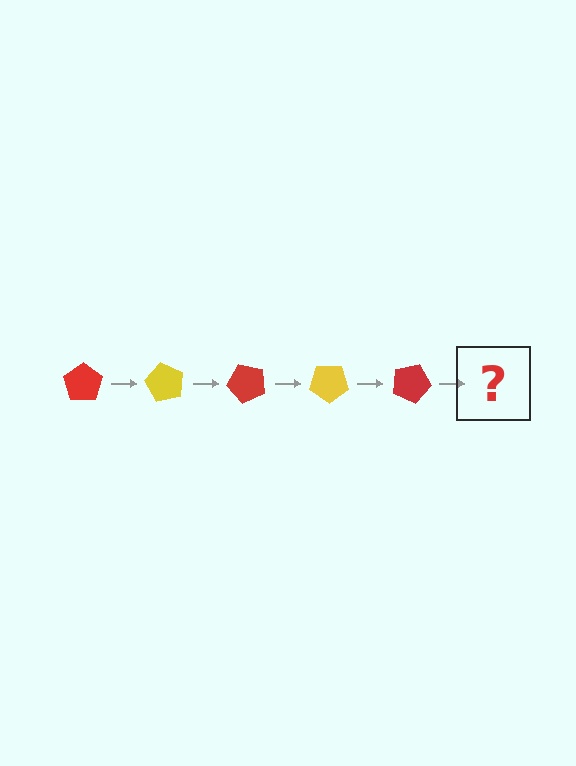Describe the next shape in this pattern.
It should be a yellow pentagon, rotated 300 degrees from the start.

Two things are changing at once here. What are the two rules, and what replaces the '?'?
The two rules are that it rotates 60 degrees each step and the color cycles through red and yellow. The '?' should be a yellow pentagon, rotated 300 degrees from the start.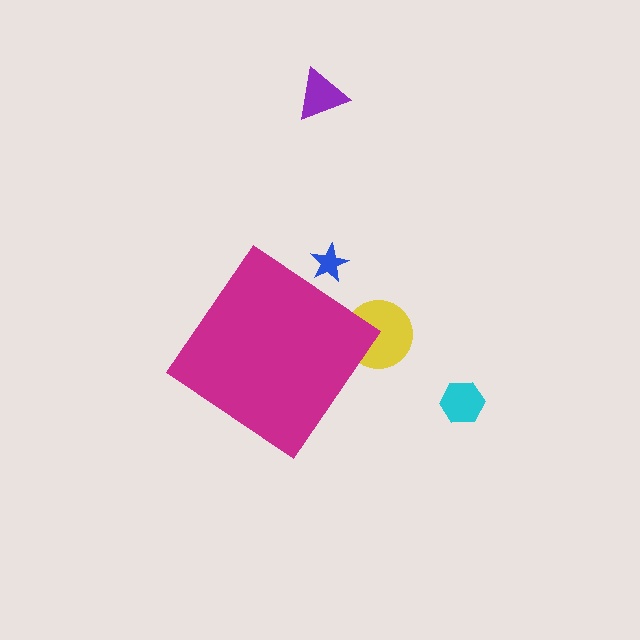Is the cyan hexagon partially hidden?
No, the cyan hexagon is fully visible.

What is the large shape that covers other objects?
A magenta diamond.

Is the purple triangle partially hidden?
No, the purple triangle is fully visible.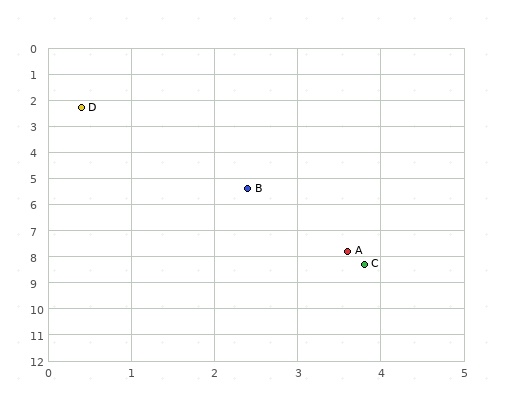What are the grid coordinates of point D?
Point D is at approximately (0.4, 2.3).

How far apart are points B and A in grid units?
Points B and A are about 2.7 grid units apart.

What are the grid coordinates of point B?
Point B is at approximately (2.4, 5.4).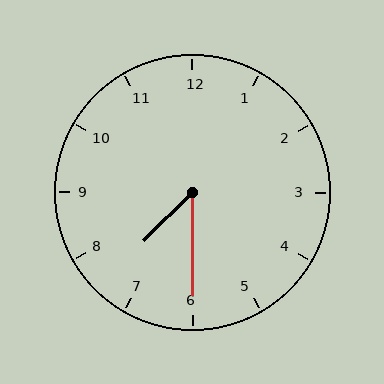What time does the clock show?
7:30.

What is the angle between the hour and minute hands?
Approximately 45 degrees.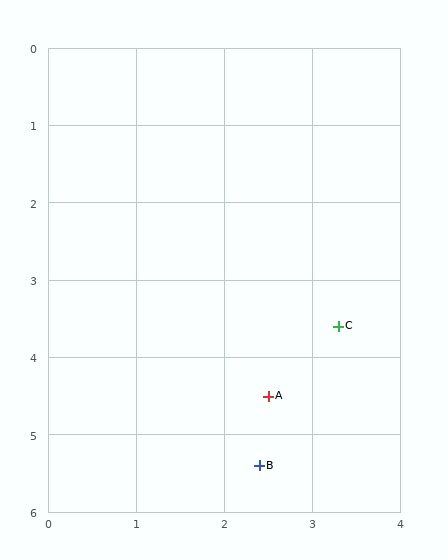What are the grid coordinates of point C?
Point C is at approximately (3.3, 3.6).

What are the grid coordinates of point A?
Point A is at approximately (2.5, 4.5).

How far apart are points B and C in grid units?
Points B and C are about 2.0 grid units apart.